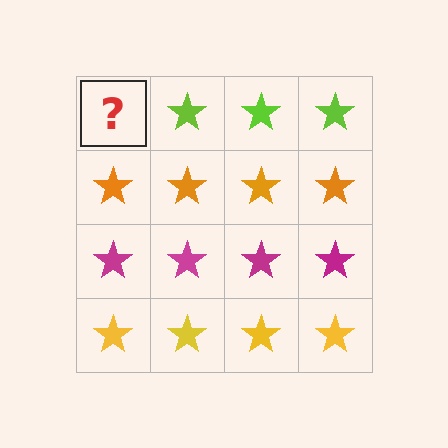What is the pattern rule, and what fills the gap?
The rule is that each row has a consistent color. The gap should be filled with a lime star.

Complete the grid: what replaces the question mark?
The question mark should be replaced with a lime star.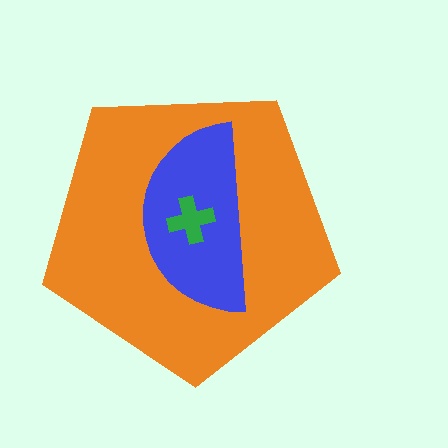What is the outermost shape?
The orange pentagon.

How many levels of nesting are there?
3.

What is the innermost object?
The green cross.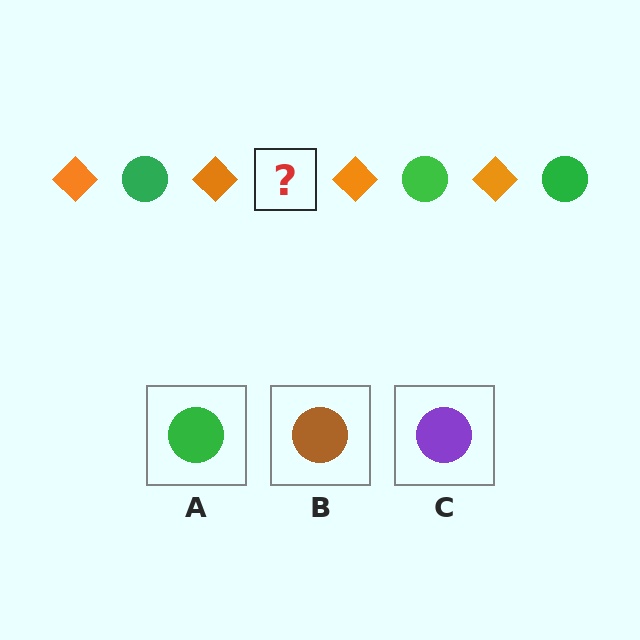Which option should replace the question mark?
Option A.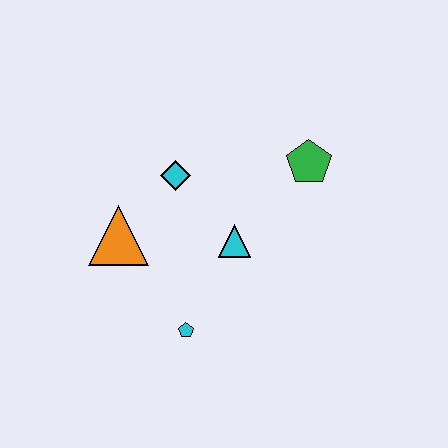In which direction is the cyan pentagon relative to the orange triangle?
The cyan pentagon is below the orange triangle.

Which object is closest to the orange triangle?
The cyan diamond is closest to the orange triangle.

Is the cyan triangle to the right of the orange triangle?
Yes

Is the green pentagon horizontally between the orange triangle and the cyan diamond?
No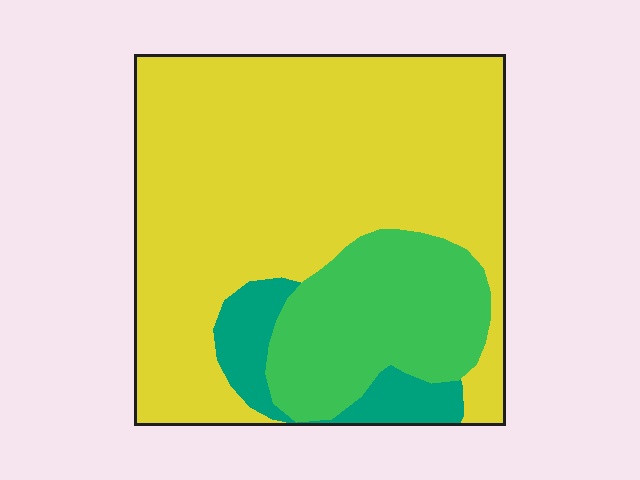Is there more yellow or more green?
Yellow.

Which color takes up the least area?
Teal, at roughly 10%.